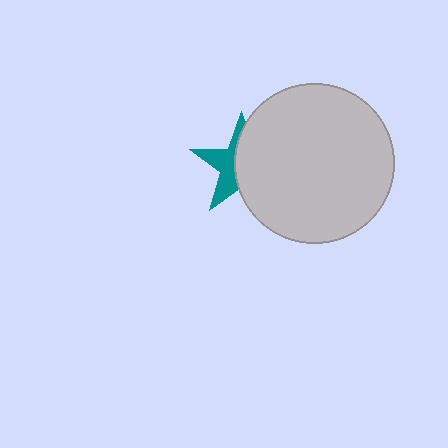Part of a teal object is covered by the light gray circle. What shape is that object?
It is a star.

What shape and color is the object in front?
The object in front is a light gray circle.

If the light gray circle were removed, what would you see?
You would see the complete teal star.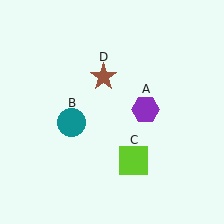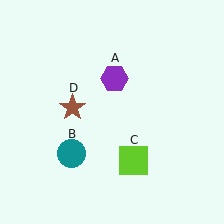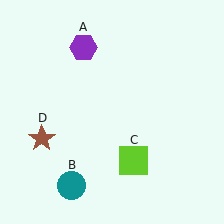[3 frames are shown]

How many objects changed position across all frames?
3 objects changed position: purple hexagon (object A), teal circle (object B), brown star (object D).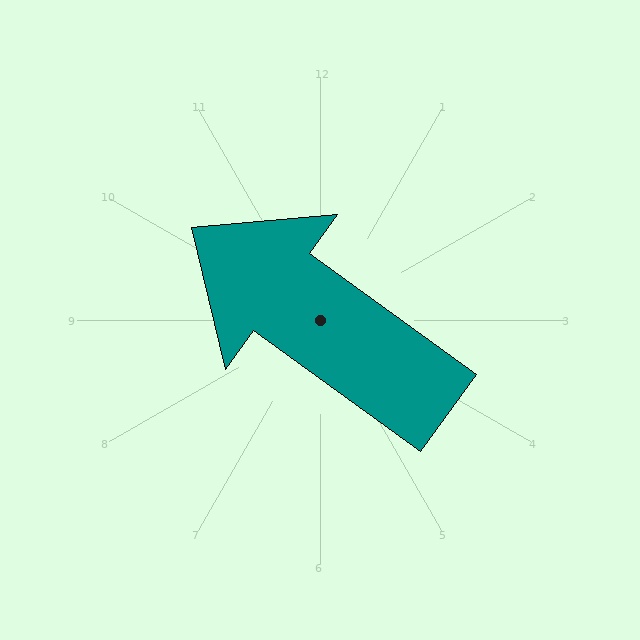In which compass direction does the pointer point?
Northwest.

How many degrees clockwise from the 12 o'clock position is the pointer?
Approximately 306 degrees.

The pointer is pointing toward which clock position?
Roughly 10 o'clock.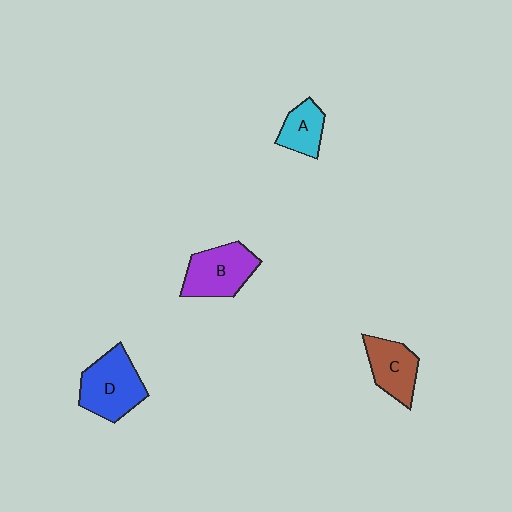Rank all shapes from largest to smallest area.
From largest to smallest: D (blue), B (purple), C (brown), A (cyan).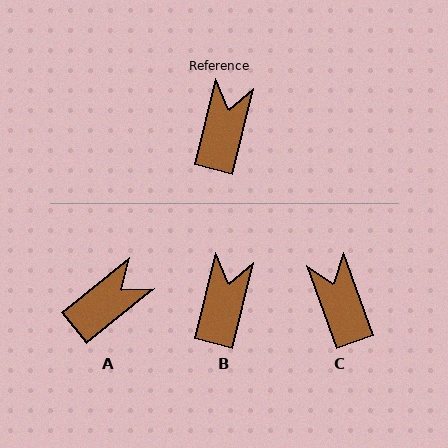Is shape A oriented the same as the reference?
No, it is off by about 37 degrees.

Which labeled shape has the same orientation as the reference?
B.